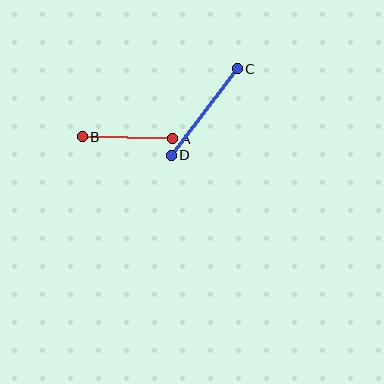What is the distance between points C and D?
The distance is approximately 109 pixels.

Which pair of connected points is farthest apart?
Points C and D are farthest apart.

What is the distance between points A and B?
The distance is approximately 91 pixels.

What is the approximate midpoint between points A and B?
The midpoint is at approximately (128, 138) pixels.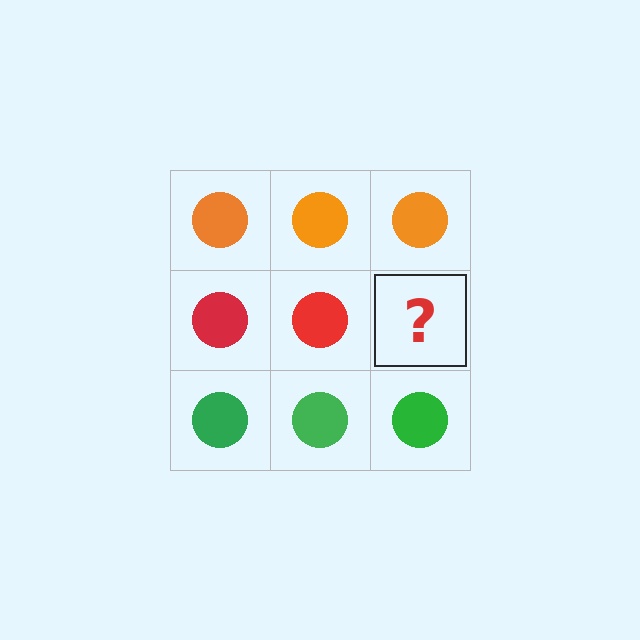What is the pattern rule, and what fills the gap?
The rule is that each row has a consistent color. The gap should be filled with a red circle.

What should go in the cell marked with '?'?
The missing cell should contain a red circle.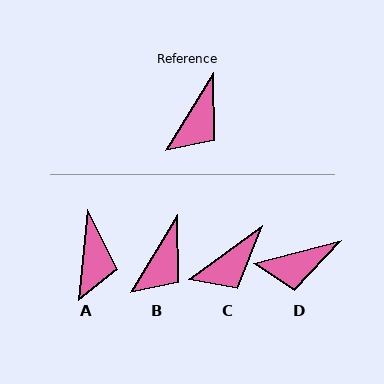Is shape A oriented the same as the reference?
No, it is off by about 26 degrees.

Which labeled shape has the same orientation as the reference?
B.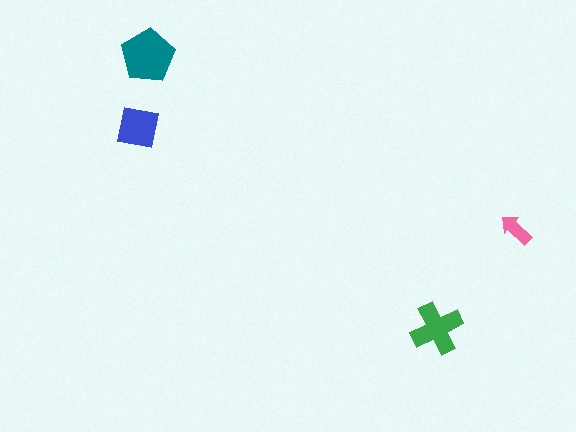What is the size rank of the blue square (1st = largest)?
3rd.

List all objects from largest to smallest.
The teal pentagon, the green cross, the blue square, the pink arrow.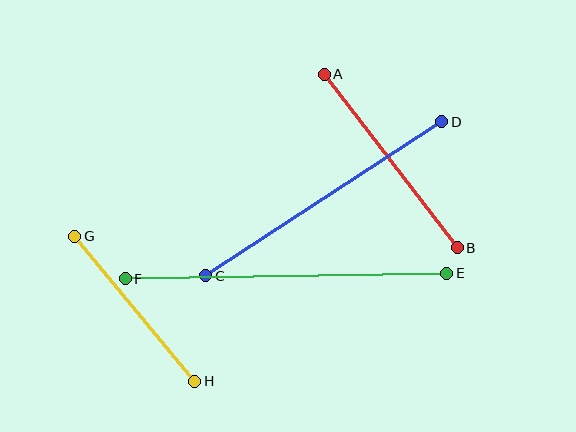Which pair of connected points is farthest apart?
Points E and F are farthest apart.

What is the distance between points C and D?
The distance is approximately 282 pixels.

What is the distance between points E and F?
The distance is approximately 321 pixels.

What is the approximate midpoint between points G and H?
The midpoint is at approximately (135, 309) pixels.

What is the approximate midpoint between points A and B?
The midpoint is at approximately (391, 161) pixels.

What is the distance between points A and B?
The distance is approximately 219 pixels.